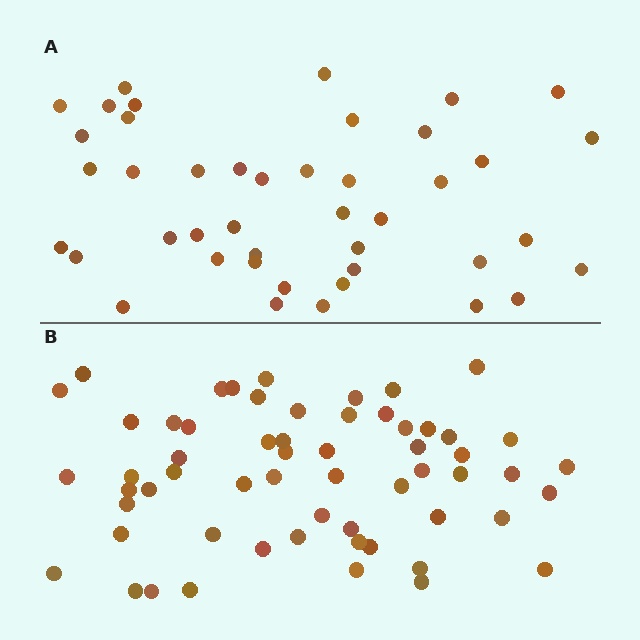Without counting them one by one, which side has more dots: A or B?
Region B (the bottom region) has more dots.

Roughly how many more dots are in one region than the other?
Region B has approximately 15 more dots than region A.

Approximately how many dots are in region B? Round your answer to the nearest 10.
About 60 dots. (The exact count is 59, which rounds to 60.)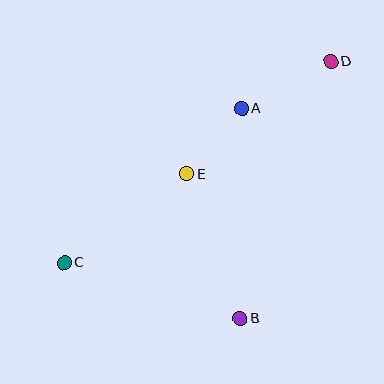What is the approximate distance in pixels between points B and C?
The distance between B and C is approximately 184 pixels.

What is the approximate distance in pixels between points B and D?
The distance between B and D is approximately 272 pixels.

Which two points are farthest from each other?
Points C and D are farthest from each other.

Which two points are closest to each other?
Points A and E are closest to each other.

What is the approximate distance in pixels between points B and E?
The distance between B and E is approximately 154 pixels.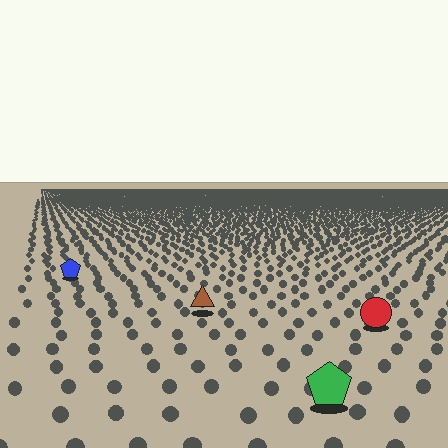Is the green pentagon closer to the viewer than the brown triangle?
Yes. The green pentagon is closer — you can tell from the texture gradient: the ground texture is coarser near it.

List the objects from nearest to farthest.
From nearest to farthest: the green pentagon, the red circle, the brown triangle, the blue pentagon.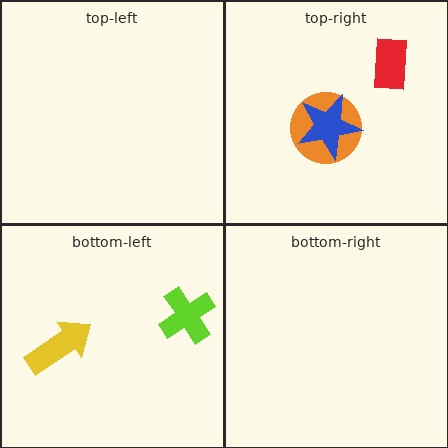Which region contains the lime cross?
The bottom-left region.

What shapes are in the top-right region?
The red rectangle, the orange circle, the blue star.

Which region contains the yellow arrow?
The bottom-left region.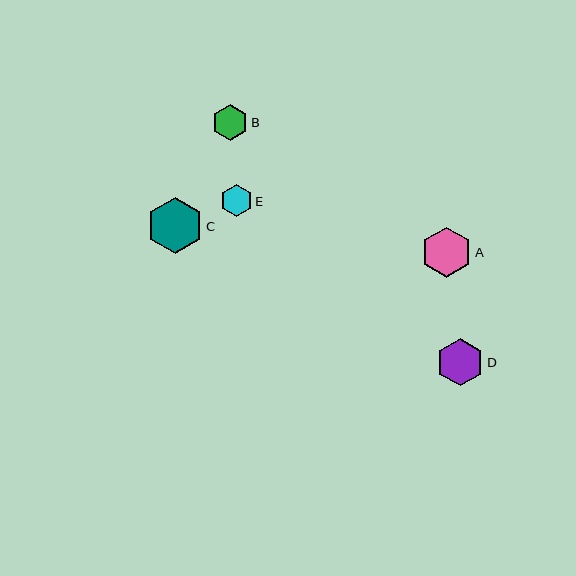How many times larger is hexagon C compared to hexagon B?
Hexagon C is approximately 1.6 times the size of hexagon B.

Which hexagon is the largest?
Hexagon C is the largest with a size of approximately 56 pixels.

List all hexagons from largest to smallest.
From largest to smallest: C, A, D, B, E.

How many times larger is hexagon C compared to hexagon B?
Hexagon C is approximately 1.6 times the size of hexagon B.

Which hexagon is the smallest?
Hexagon E is the smallest with a size of approximately 32 pixels.